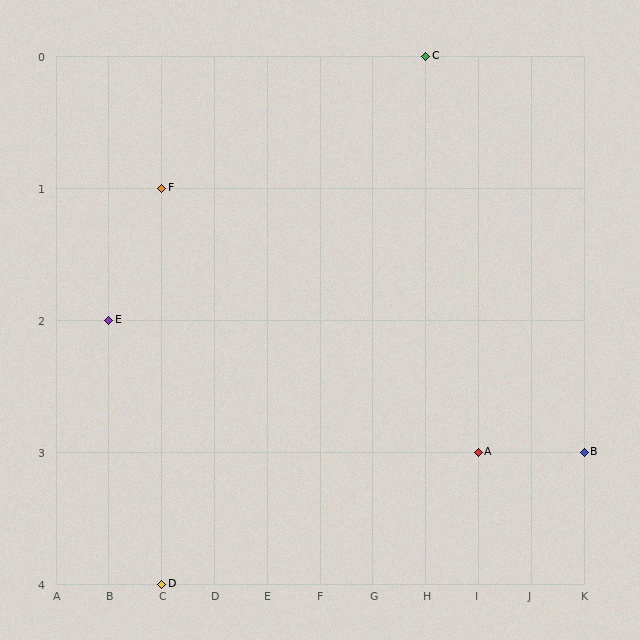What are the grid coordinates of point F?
Point F is at grid coordinates (C, 1).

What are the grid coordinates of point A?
Point A is at grid coordinates (I, 3).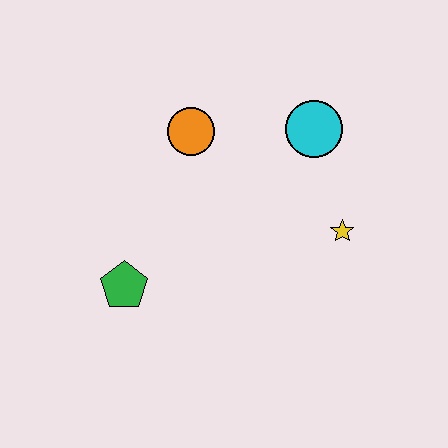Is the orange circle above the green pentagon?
Yes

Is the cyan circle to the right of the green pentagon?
Yes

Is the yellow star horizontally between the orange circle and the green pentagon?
No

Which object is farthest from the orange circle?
The yellow star is farthest from the orange circle.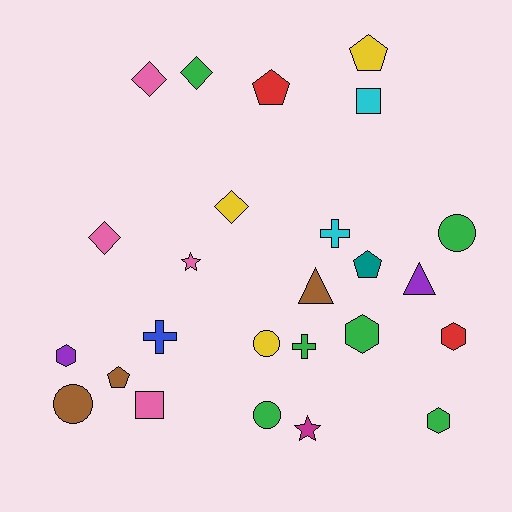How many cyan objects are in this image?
There are 2 cyan objects.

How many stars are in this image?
There are 2 stars.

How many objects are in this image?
There are 25 objects.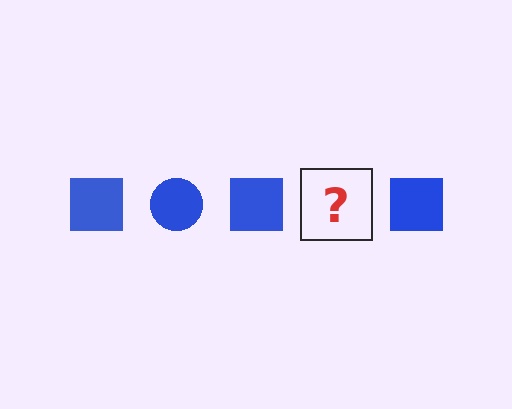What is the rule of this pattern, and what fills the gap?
The rule is that the pattern cycles through square, circle shapes in blue. The gap should be filled with a blue circle.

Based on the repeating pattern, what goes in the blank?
The blank should be a blue circle.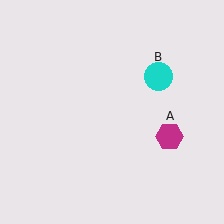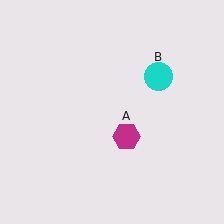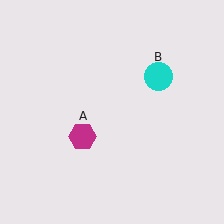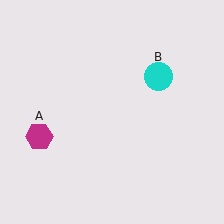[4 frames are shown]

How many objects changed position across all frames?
1 object changed position: magenta hexagon (object A).